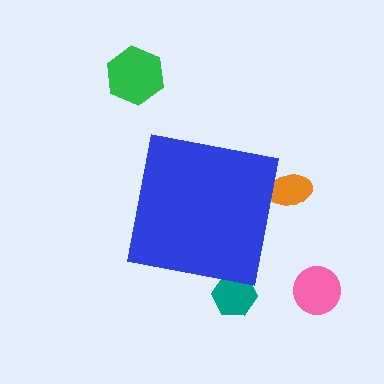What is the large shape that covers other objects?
A blue square.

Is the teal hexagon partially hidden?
Yes, the teal hexagon is partially hidden behind the blue square.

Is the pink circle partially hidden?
No, the pink circle is fully visible.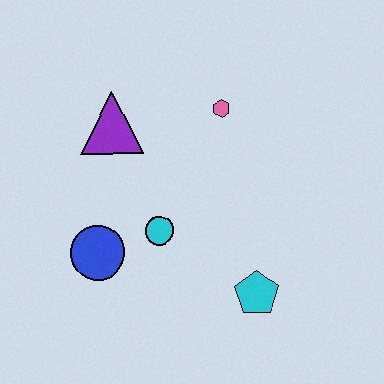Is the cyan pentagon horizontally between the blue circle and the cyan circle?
No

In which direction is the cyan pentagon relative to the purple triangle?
The cyan pentagon is below the purple triangle.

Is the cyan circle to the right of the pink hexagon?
No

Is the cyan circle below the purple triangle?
Yes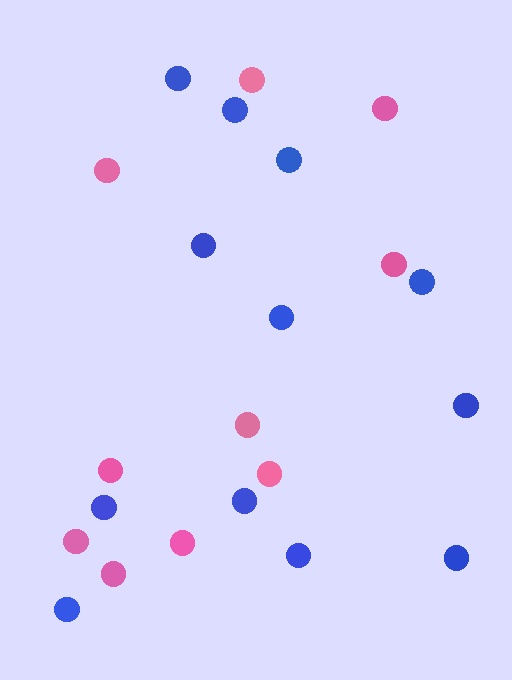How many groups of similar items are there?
There are 2 groups: one group of pink circles (10) and one group of blue circles (12).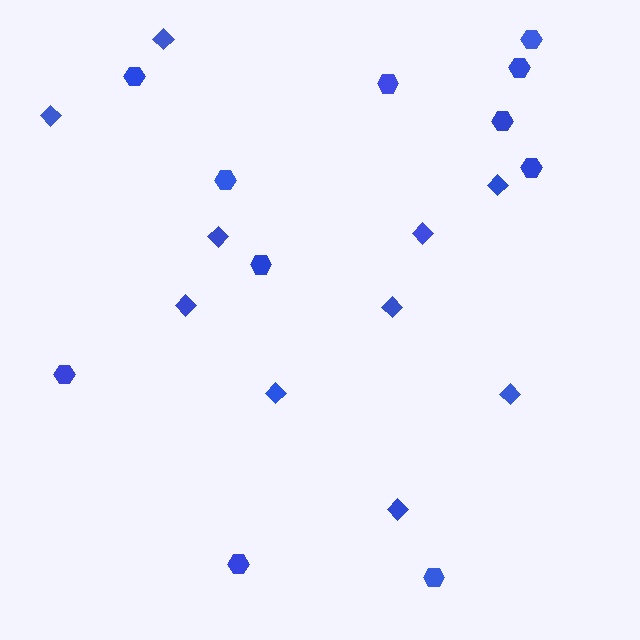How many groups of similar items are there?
There are 2 groups: one group of hexagons (11) and one group of diamonds (10).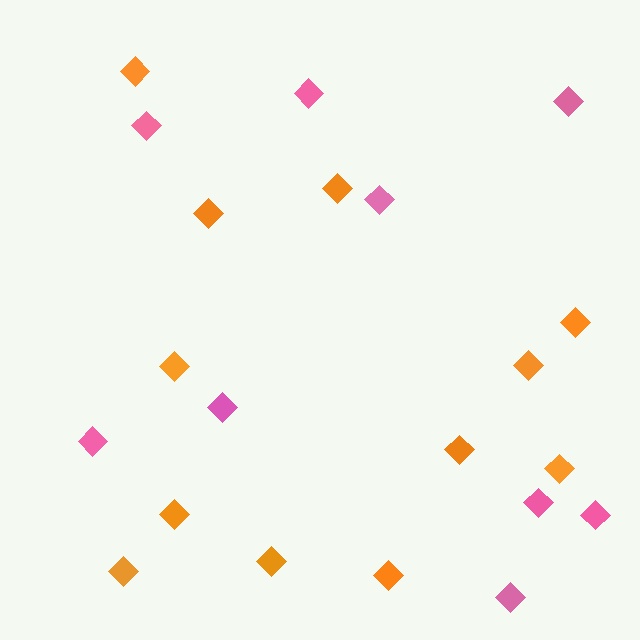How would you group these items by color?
There are 2 groups: one group of orange diamonds (12) and one group of pink diamonds (9).